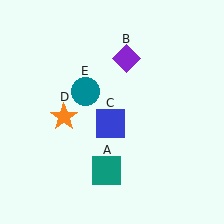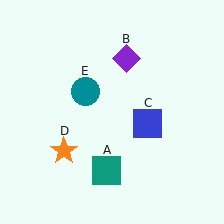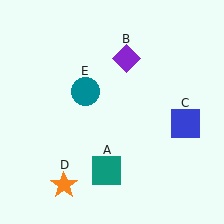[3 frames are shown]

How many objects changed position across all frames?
2 objects changed position: blue square (object C), orange star (object D).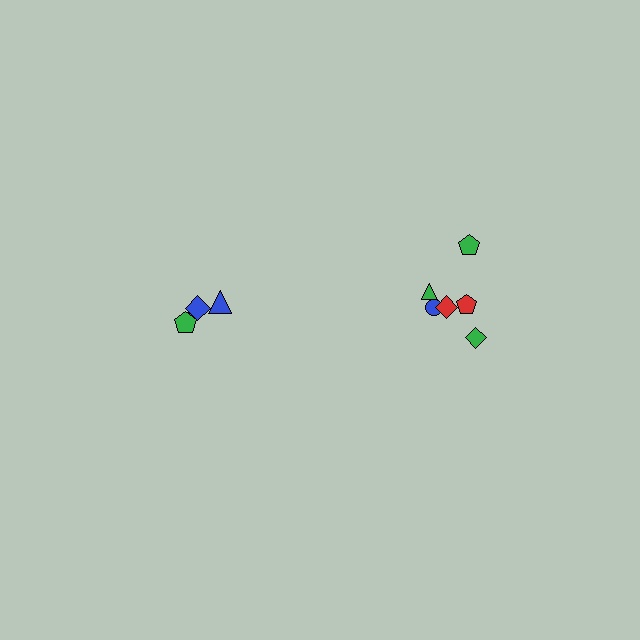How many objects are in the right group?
There are 6 objects.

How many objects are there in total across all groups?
There are 10 objects.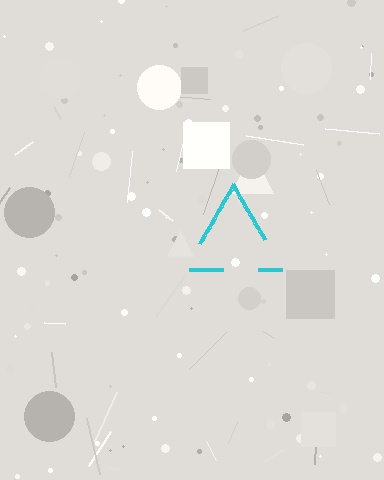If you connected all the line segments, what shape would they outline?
They would outline a triangle.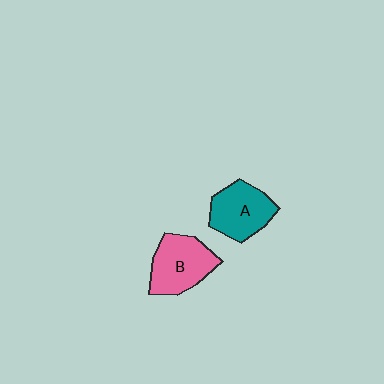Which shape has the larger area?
Shape B (pink).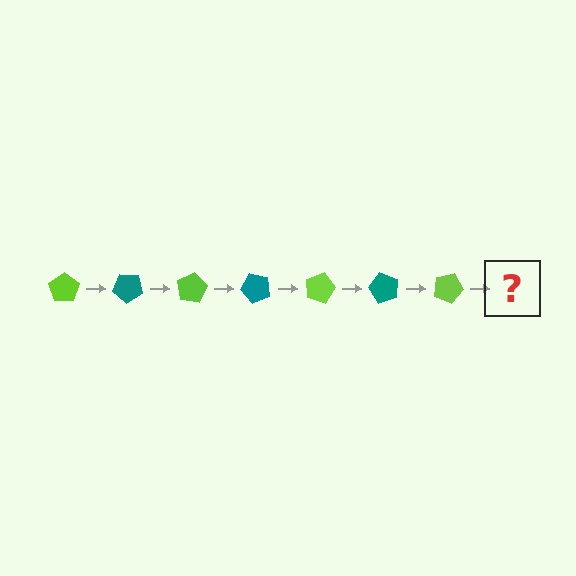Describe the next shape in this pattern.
It should be a teal pentagon, rotated 280 degrees from the start.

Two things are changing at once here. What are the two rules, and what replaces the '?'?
The two rules are that it rotates 40 degrees each step and the color cycles through lime and teal. The '?' should be a teal pentagon, rotated 280 degrees from the start.